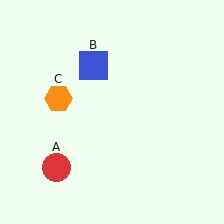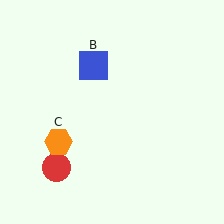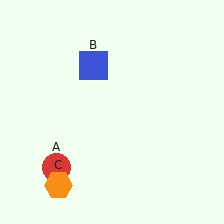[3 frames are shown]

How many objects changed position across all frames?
1 object changed position: orange hexagon (object C).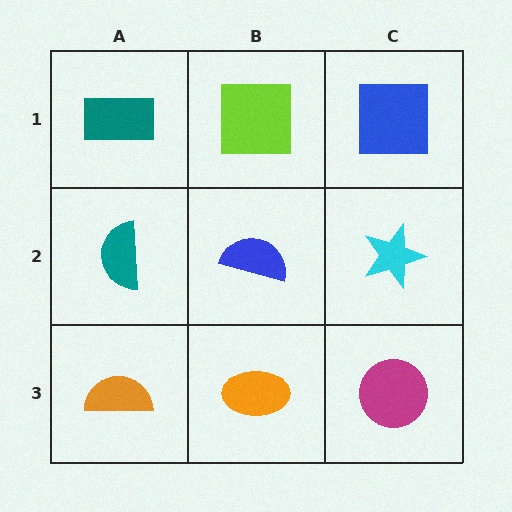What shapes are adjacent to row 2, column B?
A lime square (row 1, column B), an orange ellipse (row 3, column B), a teal semicircle (row 2, column A), a cyan star (row 2, column C).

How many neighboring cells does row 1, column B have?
3.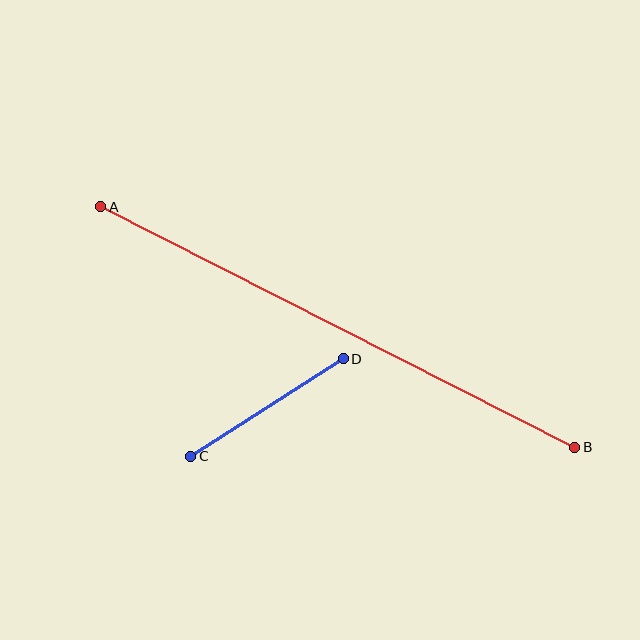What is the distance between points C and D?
The distance is approximately 181 pixels.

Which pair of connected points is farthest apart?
Points A and B are farthest apart.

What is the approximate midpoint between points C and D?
The midpoint is at approximately (267, 407) pixels.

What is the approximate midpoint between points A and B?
The midpoint is at approximately (338, 327) pixels.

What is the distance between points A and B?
The distance is approximately 532 pixels.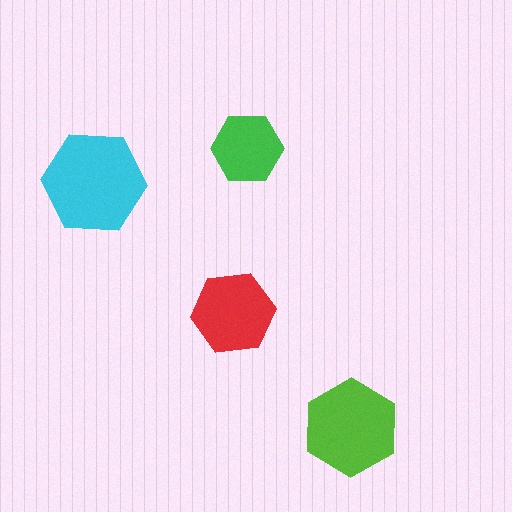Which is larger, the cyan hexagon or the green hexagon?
The cyan one.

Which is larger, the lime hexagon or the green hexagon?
The lime one.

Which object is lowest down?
The lime hexagon is bottommost.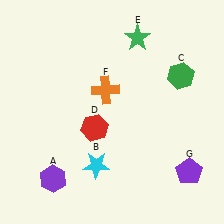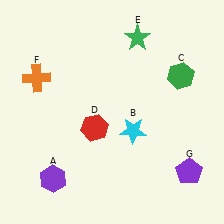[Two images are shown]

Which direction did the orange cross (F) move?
The orange cross (F) moved left.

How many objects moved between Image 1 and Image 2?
2 objects moved between the two images.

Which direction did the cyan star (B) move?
The cyan star (B) moved right.